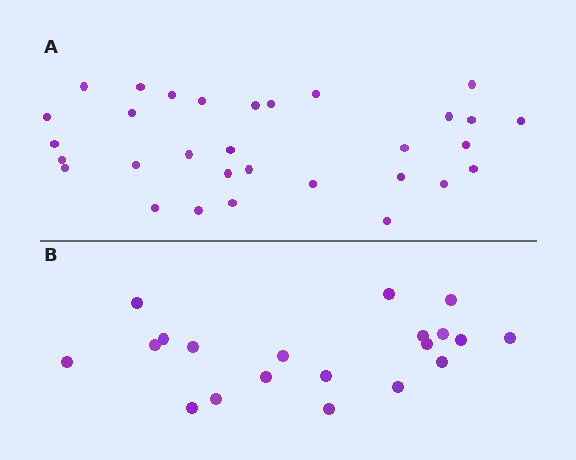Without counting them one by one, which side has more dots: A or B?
Region A (the top region) has more dots.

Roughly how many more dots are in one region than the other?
Region A has roughly 12 or so more dots than region B.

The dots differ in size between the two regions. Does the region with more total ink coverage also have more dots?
No. Region B has more total ink coverage because its dots are larger, but region A actually contains more individual dots. Total area can be misleading — the number of items is what matters here.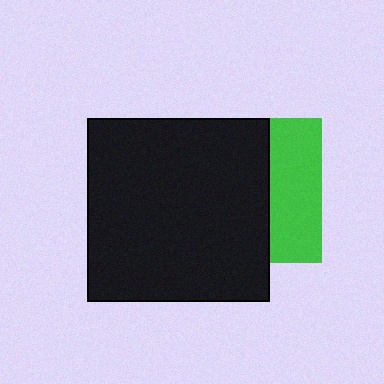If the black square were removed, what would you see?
You would see the complete green square.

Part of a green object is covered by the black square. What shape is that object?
It is a square.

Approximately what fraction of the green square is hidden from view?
Roughly 64% of the green square is hidden behind the black square.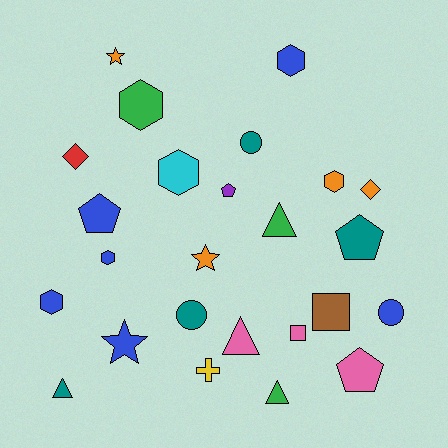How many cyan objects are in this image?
There is 1 cyan object.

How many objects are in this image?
There are 25 objects.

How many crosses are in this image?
There is 1 cross.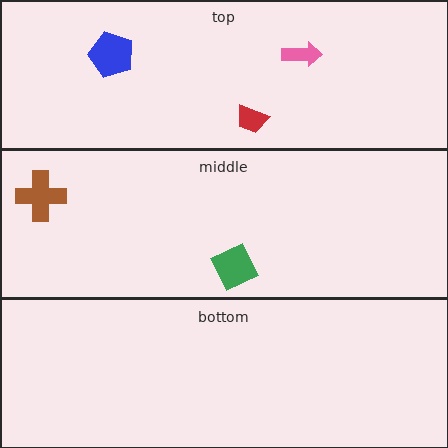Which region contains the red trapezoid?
The top region.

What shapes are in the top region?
The pink arrow, the blue pentagon, the red trapezoid.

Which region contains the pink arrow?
The top region.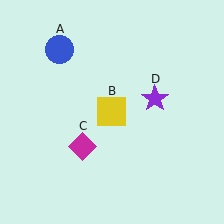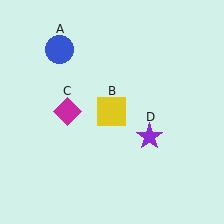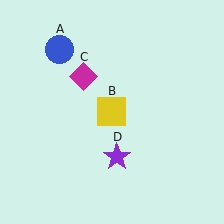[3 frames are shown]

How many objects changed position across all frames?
2 objects changed position: magenta diamond (object C), purple star (object D).